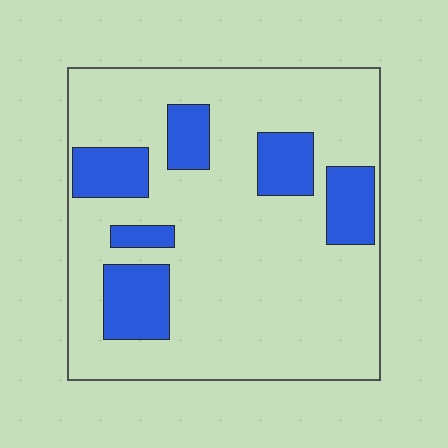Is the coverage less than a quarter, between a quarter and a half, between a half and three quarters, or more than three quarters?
Less than a quarter.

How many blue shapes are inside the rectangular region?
6.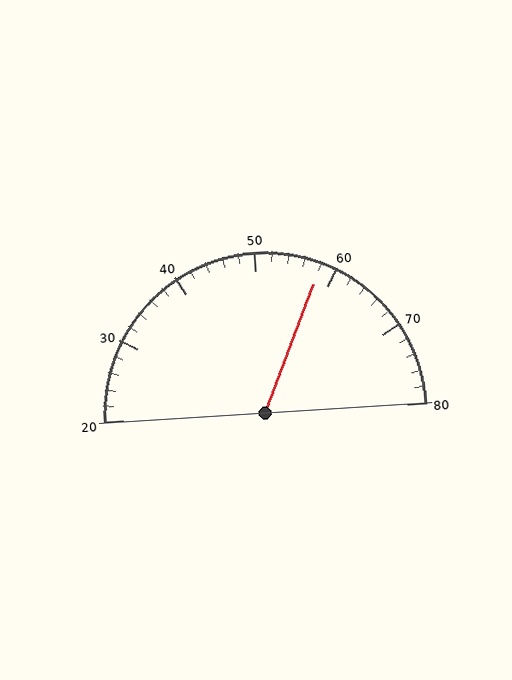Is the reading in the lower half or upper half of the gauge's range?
The reading is in the upper half of the range (20 to 80).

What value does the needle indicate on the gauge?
The needle indicates approximately 58.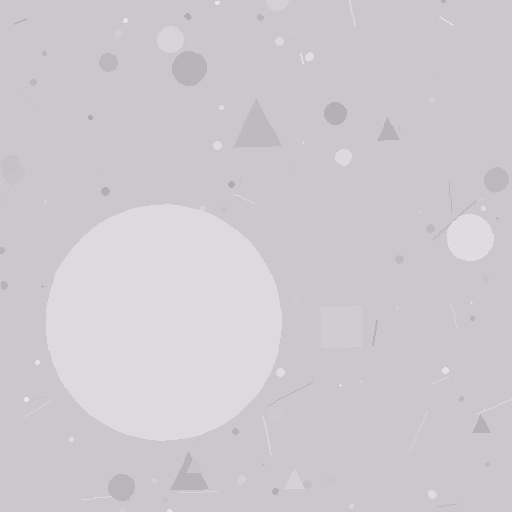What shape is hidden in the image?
A circle is hidden in the image.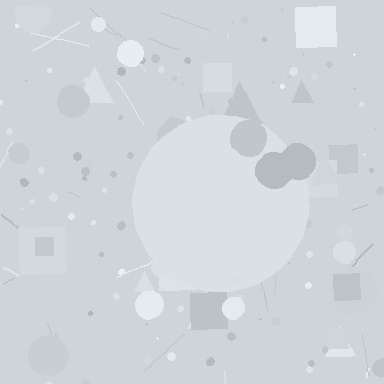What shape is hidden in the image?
A circle is hidden in the image.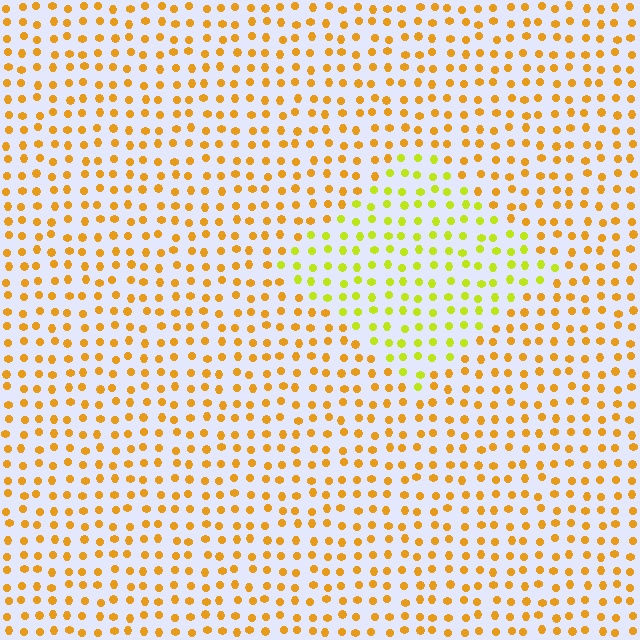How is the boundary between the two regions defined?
The boundary is defined purely by a slight shift in hue (about 35 degrees). Spacing, size, and orientation are identical on both sides.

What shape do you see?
I see a diamond.